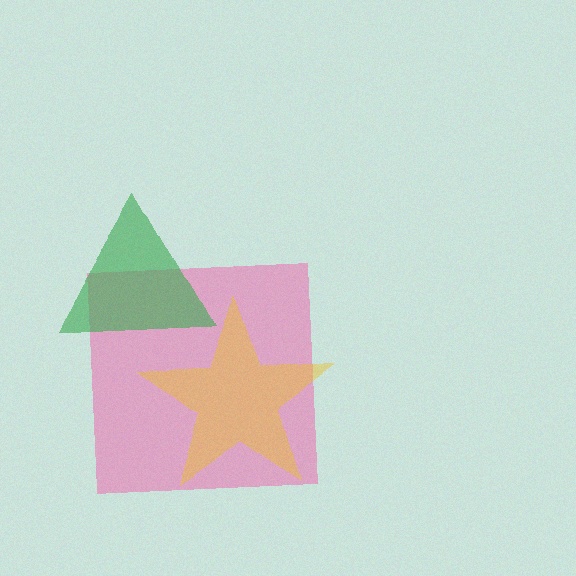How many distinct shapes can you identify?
There are 3 distinct shapes: a pink square, a yellow star, a green triangle.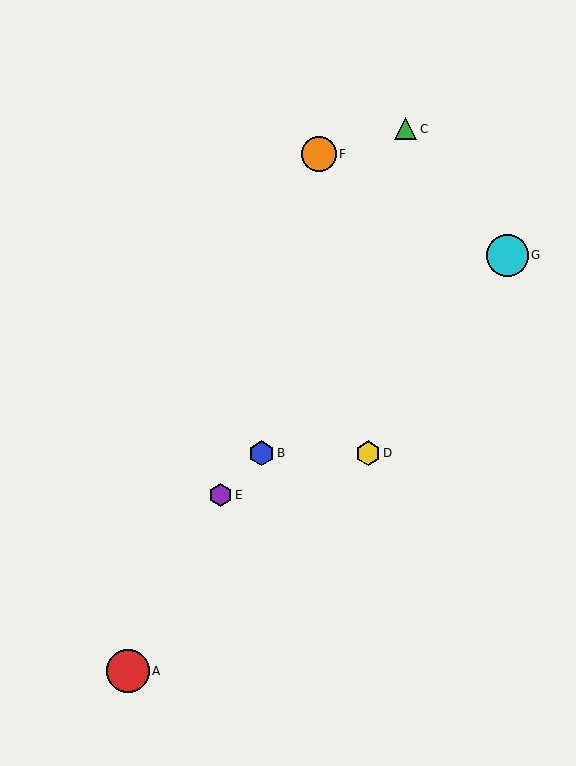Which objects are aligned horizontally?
Objects B, D are aligned horizontally.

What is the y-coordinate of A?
Object A is at y≈671.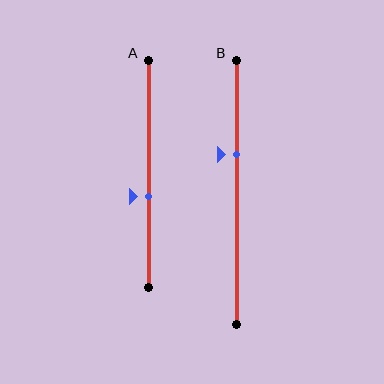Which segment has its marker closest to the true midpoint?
Segment A has its marker closest to the true midpoint.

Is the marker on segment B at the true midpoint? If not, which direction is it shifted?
No, the marker on segment B is shifted upward by about 14% of the segment length.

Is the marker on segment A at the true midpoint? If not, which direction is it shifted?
No, the marker on segment A is shifted downward by about 10% of the segment length.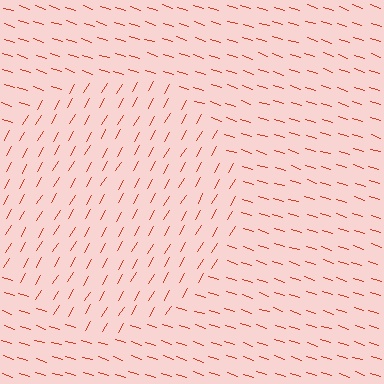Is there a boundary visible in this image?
Yes, there is a texture boundary formed by a change in line orientation.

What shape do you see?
I see a circle.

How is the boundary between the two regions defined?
The boundary is defined purely by a change in line orientation (approximately 77 degrees difference). All lines are the same color and thickness.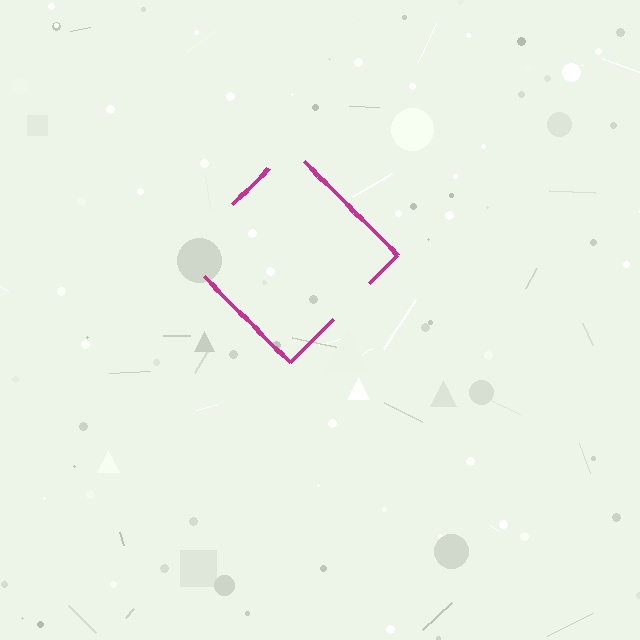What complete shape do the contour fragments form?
The contour fragments form a diamond.